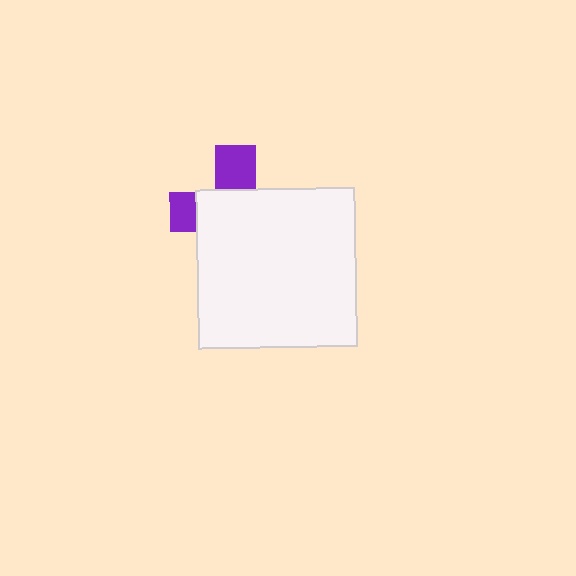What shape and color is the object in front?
The object in front is a white square.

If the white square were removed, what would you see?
You would see the complete purple cross.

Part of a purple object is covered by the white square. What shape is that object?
It is a cross.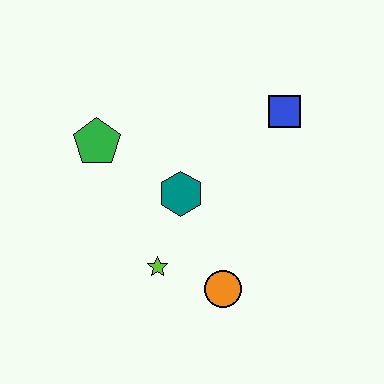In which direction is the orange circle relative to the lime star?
The orange circle is to the right of the lime star.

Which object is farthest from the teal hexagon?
The blue square is farthest from the teal hexagon.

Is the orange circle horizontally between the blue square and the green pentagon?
Yes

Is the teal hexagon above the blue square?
No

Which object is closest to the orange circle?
The lime star is closest to the orange circle.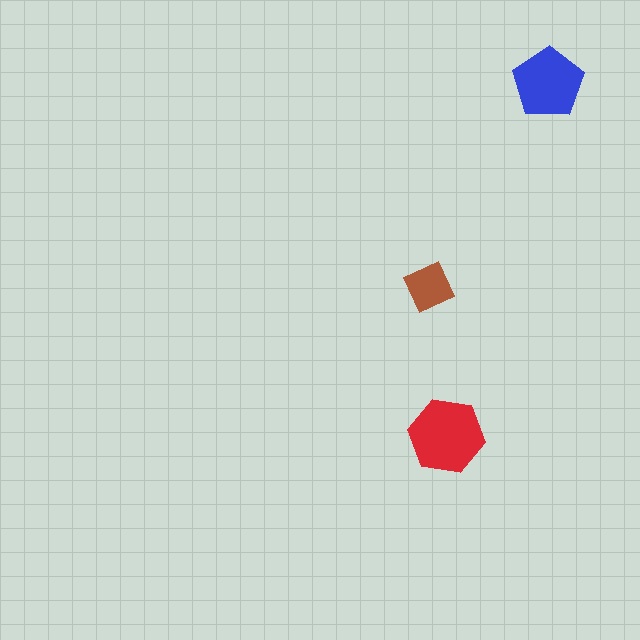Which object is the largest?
The red hexagon.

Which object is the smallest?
The brown square.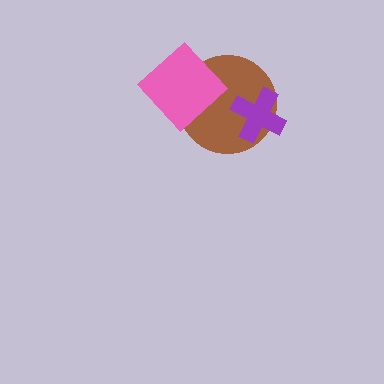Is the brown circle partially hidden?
Yes, it is partially covered by another shape.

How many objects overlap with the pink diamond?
1 object overlaps with the pink diamond.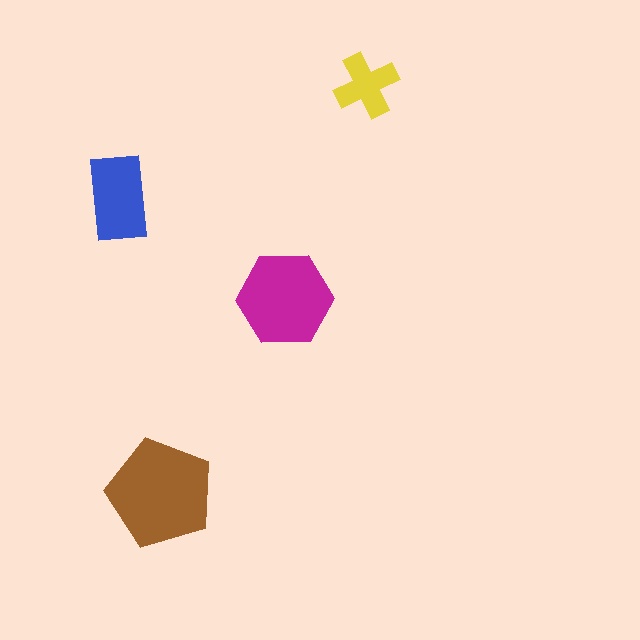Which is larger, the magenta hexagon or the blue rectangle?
The magenta hexagon.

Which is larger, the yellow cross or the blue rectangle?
The blue rectangle.